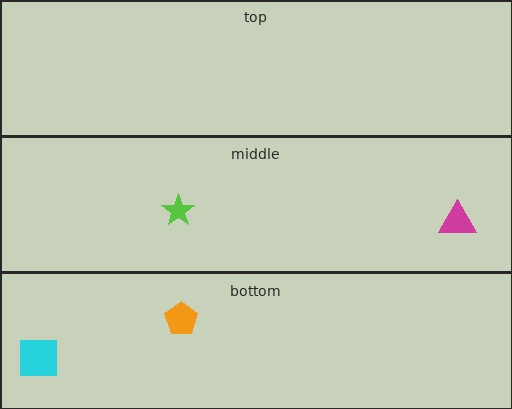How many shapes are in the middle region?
2.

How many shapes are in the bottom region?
2.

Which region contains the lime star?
The middle region.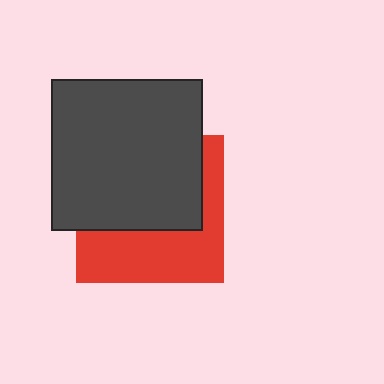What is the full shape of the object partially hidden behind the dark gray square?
The partially hidden object is a red square.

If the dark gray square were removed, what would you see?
You would see the complete red square.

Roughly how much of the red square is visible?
A small part of it is visible (roughly 44%).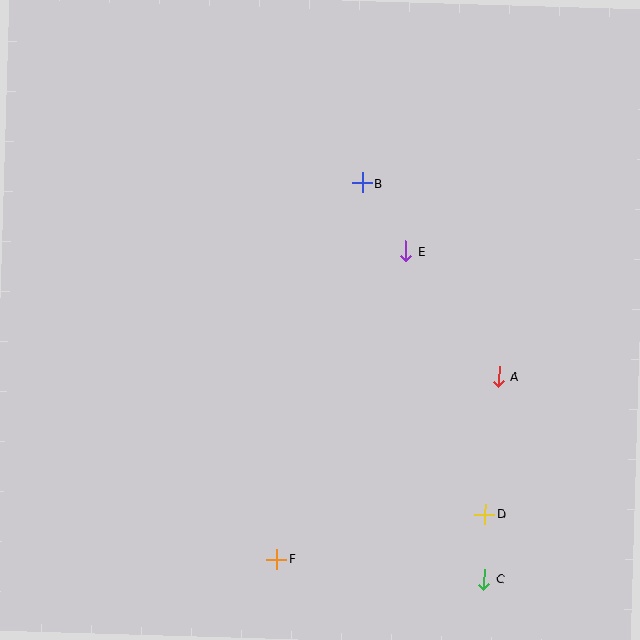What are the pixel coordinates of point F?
Point F is at (277, 559).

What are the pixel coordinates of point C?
Point C is at (484, 579).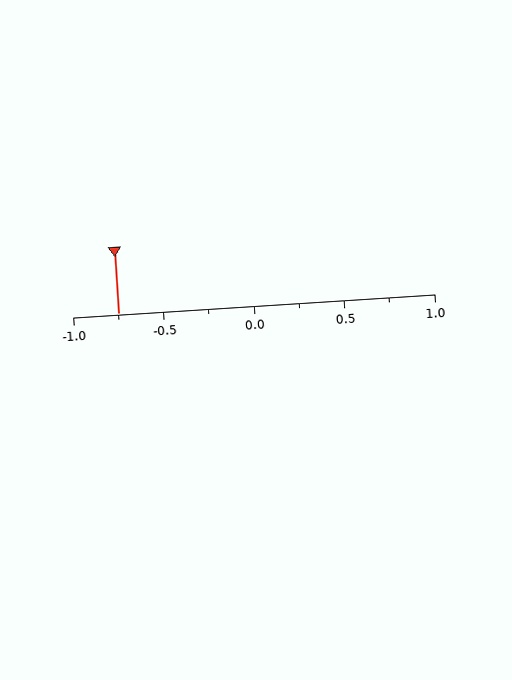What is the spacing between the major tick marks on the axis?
The major ticks are spaced 0.5 apart.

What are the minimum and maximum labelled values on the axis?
The axis runs from -1.0 to 1.0.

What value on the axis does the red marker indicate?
The marker indicates approximately -0.75.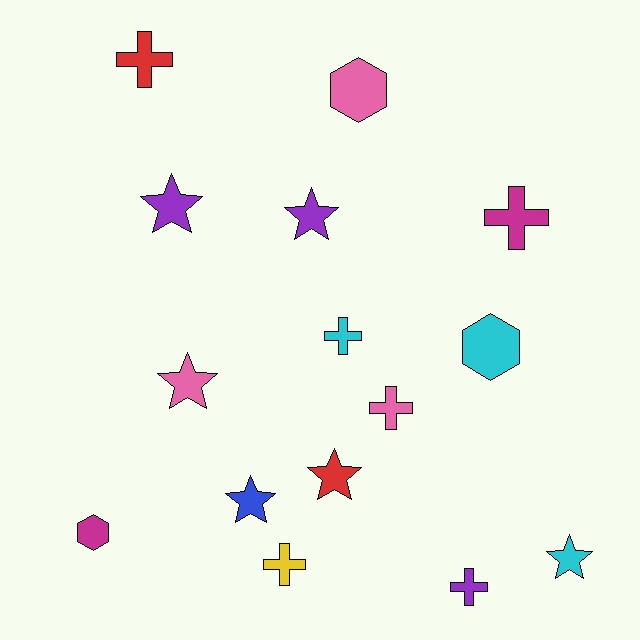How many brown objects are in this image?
There are no brown objects.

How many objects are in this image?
There are 15 objects.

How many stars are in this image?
There are 6 stars.